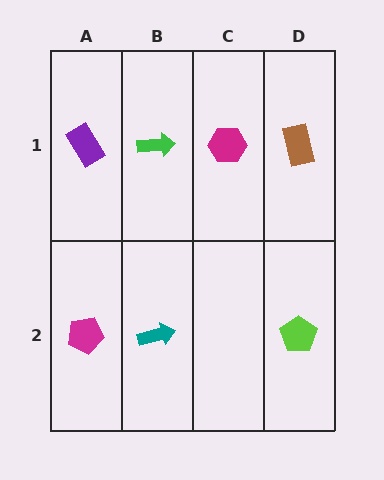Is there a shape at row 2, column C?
No, that cell is empty.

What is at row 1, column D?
A brown rectangle.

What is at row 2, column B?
A teal arrow.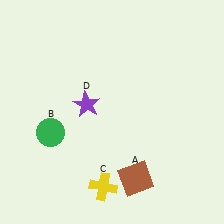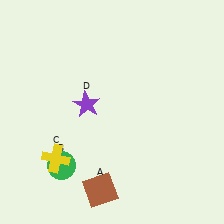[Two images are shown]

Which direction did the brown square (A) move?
The brown square (A) moved left.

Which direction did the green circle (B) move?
The green circle (B) moved down.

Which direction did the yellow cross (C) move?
The yellow cross (C) moved left.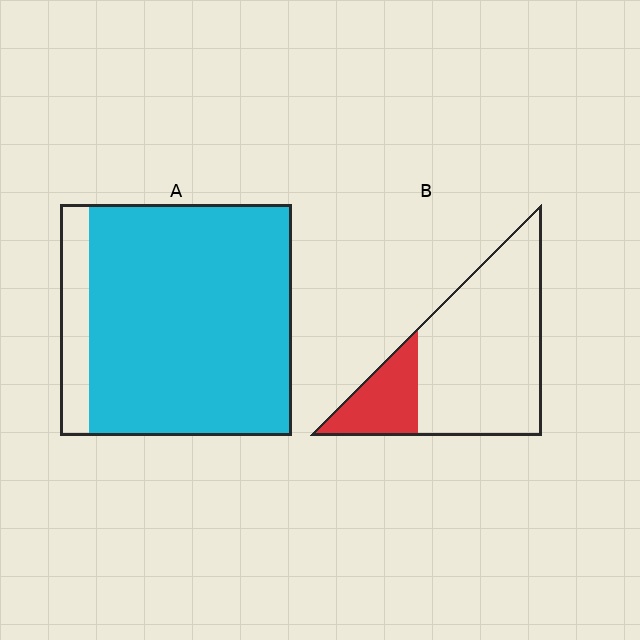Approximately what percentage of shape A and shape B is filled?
A is approximately 90% and B is approximately 20%.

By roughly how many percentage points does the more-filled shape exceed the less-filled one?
By roughly 65 percentage points (A over B).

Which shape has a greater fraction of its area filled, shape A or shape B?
Shape A.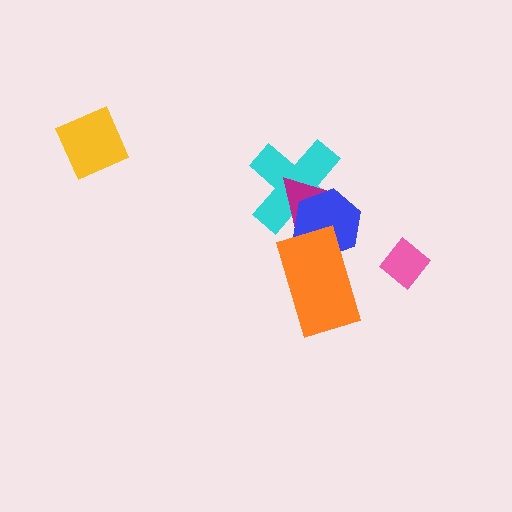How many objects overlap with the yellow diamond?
0 objects overlap with the yellow diamond.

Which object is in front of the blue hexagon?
The orange rectangle is in front of the blue hexagon.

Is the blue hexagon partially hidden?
Yes, it is partially covered by another shape.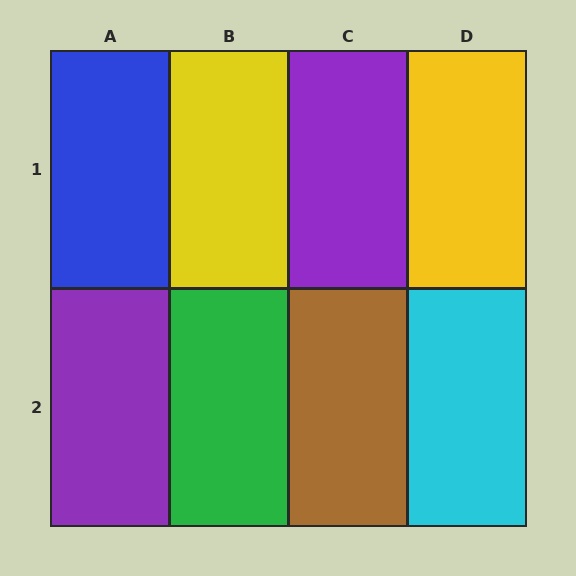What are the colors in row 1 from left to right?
Blue, yellow, purple, yellow.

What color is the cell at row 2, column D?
Cyan.